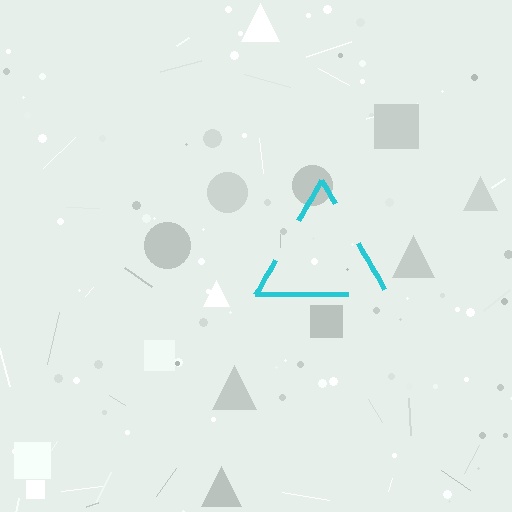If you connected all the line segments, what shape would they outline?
They would outline a triangle.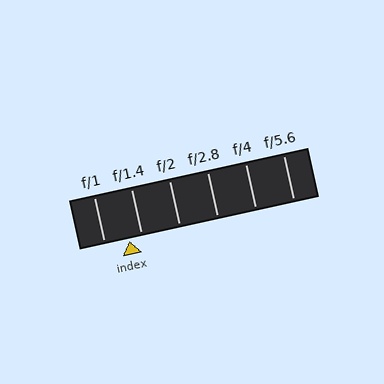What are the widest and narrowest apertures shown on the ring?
The widest aperture shown is f/1 and the narrowest is f/5.6.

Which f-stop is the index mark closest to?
The index mark is closest to f/1.4.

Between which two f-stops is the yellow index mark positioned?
The index mark is between f/1 and f/1.4.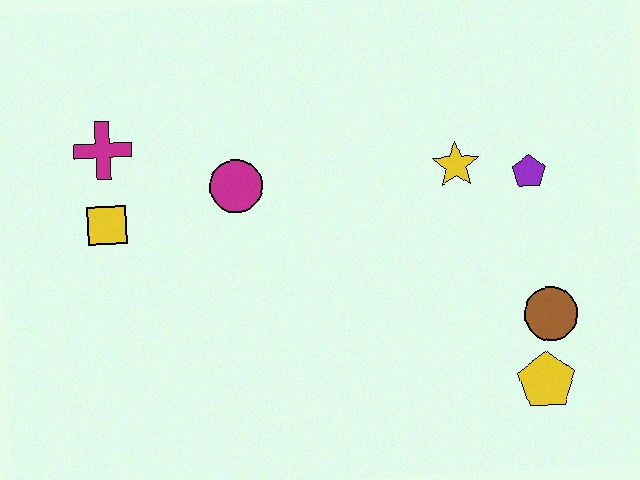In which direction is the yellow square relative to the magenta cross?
The yellow square is below the magenta cross.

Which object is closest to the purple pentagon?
The yellow star is closest to the purple pentagon.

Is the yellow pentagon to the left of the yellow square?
No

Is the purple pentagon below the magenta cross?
Yes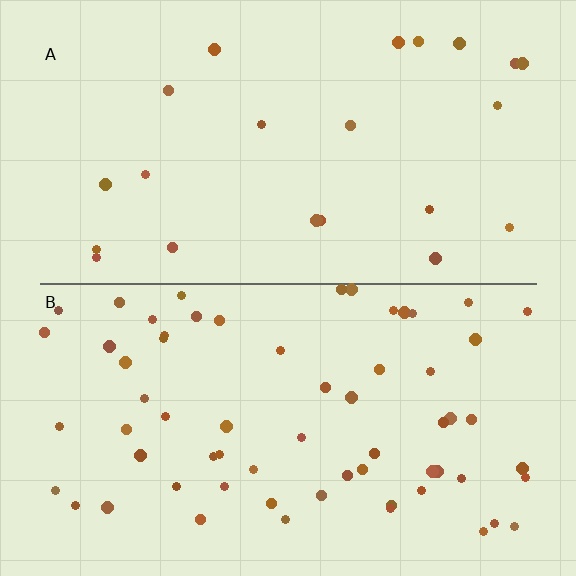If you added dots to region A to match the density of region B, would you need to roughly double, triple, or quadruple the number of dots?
Approximately triple.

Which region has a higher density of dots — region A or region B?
B (the bottom).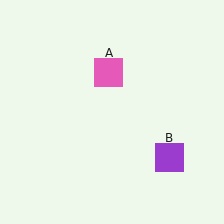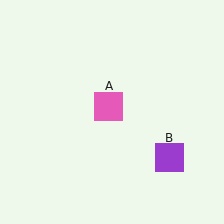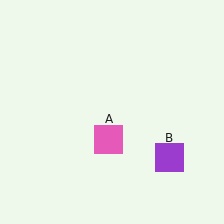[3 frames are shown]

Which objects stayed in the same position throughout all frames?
Purple square (object B) remained stationary.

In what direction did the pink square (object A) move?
The pink square (object A) moved down.